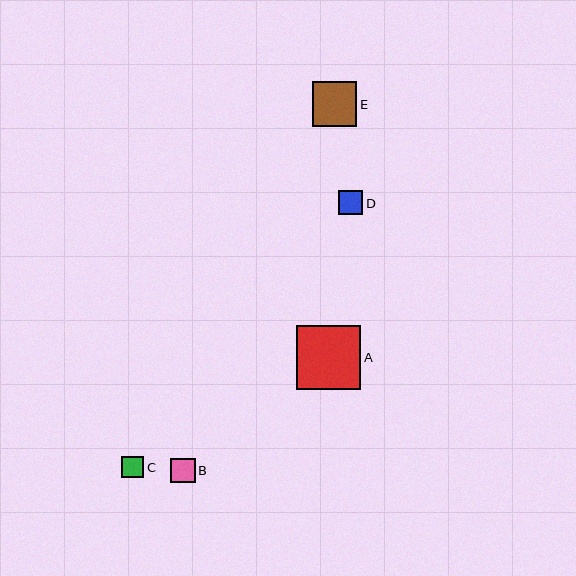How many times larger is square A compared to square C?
Square A is approximately 2.9 times the size of square C.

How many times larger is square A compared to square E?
Square A is approximately 1.4 times the size of square E.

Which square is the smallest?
Square C is the smallest with a size of approximately 22 pixels.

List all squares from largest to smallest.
From largest to smallest: A, E, B, D, C.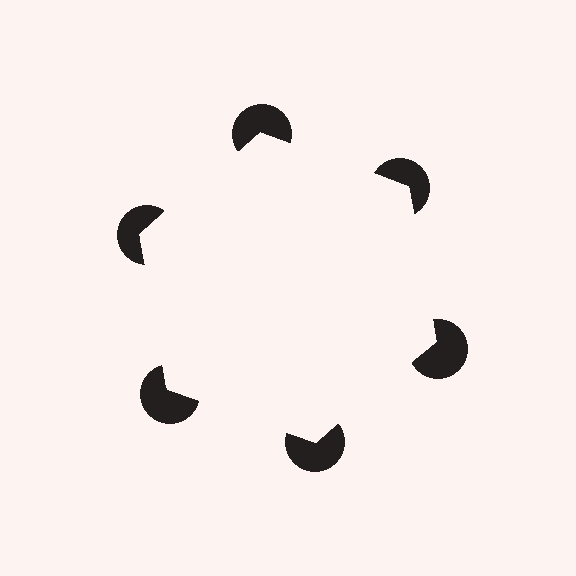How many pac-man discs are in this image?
There are 6 — one at each vertex of the illusory hexagon.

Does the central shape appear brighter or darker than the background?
It typically appears slightly brighter than the background, even though no actual brightness change is drawn.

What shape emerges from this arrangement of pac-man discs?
An illusory hexagon — its edges are inferred from the aligned wedge cuts in the pac-man discs, not physically drawn.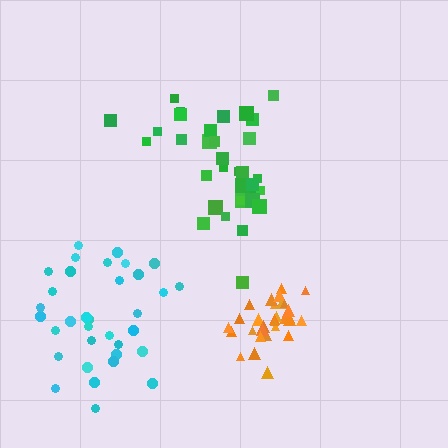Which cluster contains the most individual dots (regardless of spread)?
Green (34).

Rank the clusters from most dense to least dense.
orange, cyan, green.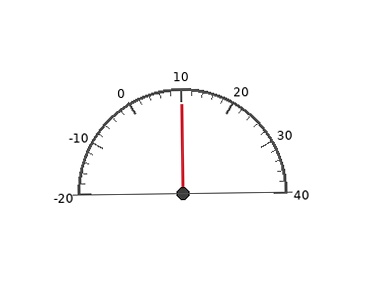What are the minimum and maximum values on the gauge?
The gauge ranges from -20 to 40.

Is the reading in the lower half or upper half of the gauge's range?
The reading is in the upper half of the range (-20 to 40).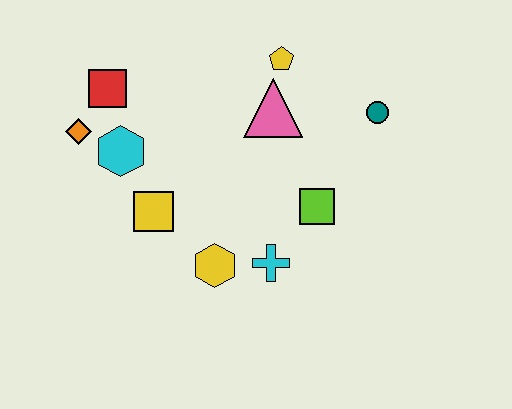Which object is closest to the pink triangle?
The yellow pentagon is closest to the pink triangle.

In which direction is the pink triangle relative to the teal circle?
The pink triangle is to the left of the teal circle.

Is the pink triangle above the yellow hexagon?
Yes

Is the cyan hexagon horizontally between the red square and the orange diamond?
No